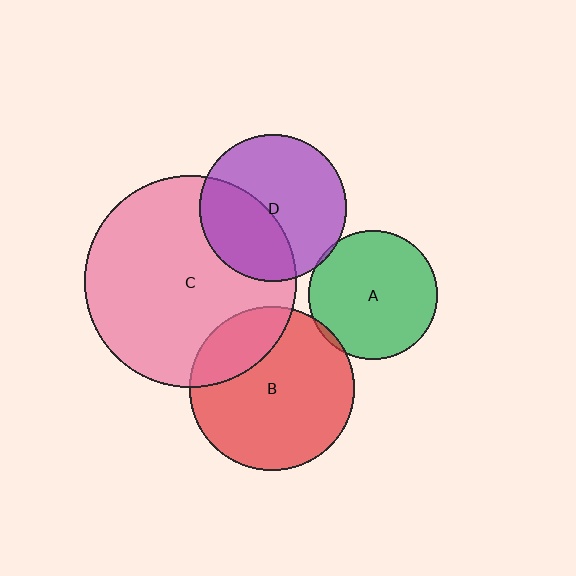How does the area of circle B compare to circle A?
Approximately 1.6 times.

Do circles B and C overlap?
Yes.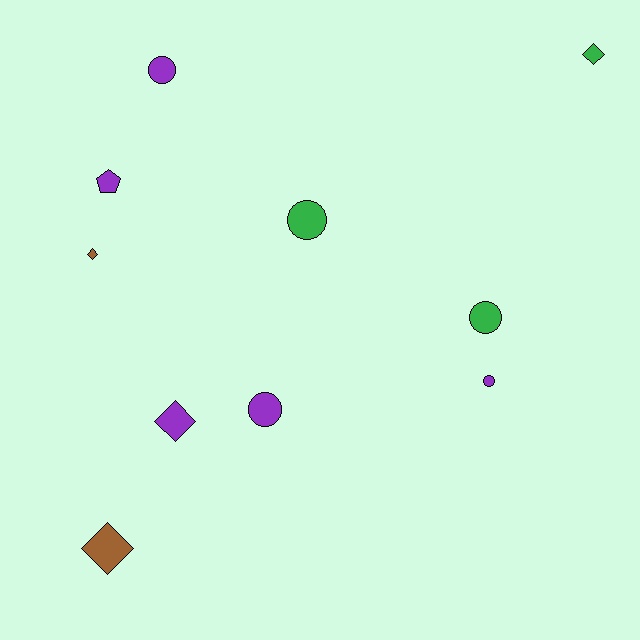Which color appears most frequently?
Purple, with 5 objects.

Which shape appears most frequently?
Circle, with 5 objects.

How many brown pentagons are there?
There are no brown pentagons.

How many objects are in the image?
There are 10 objects.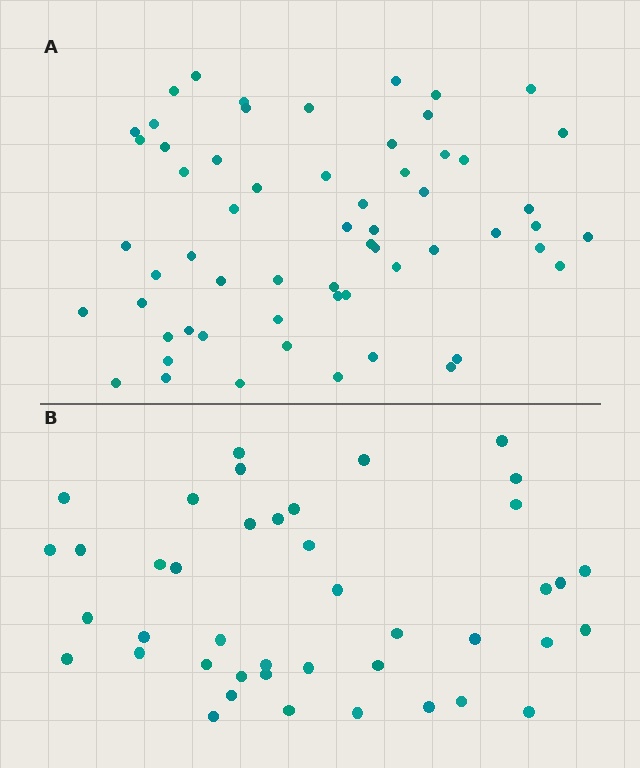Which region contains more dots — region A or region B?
Region A (the top region) has more dots.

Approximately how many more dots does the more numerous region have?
Region A has approximately 20 more dots than region B.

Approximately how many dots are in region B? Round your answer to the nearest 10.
About 40 dots. (The exact count is 42, which rounds to 40.)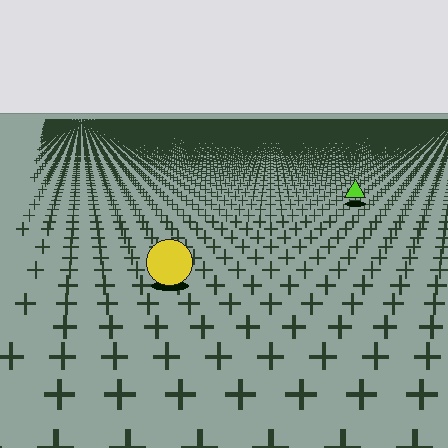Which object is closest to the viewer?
The yellow circle is closest. The texture marks near it are larger and more spread out.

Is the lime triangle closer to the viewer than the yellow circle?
No. The yellow circle is closer — you can tell from the texture gradient: the ground texture is coarser near it.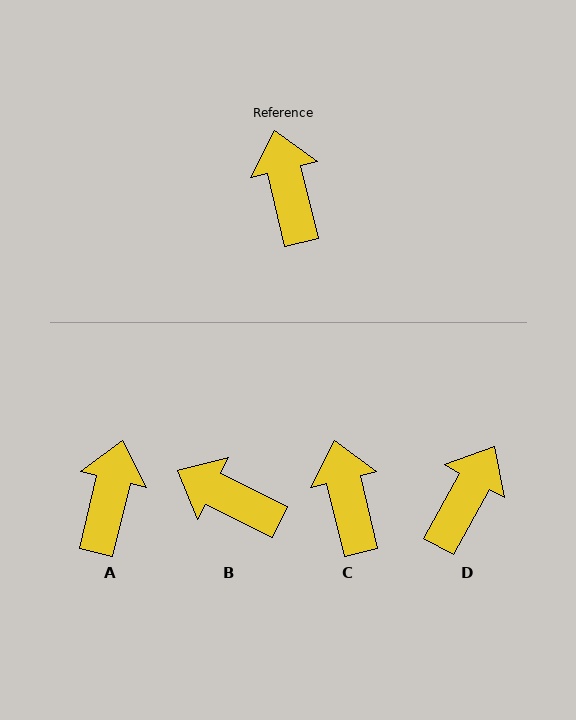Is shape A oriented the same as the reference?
No, it is off by about 27 degrees.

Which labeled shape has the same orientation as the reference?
C.